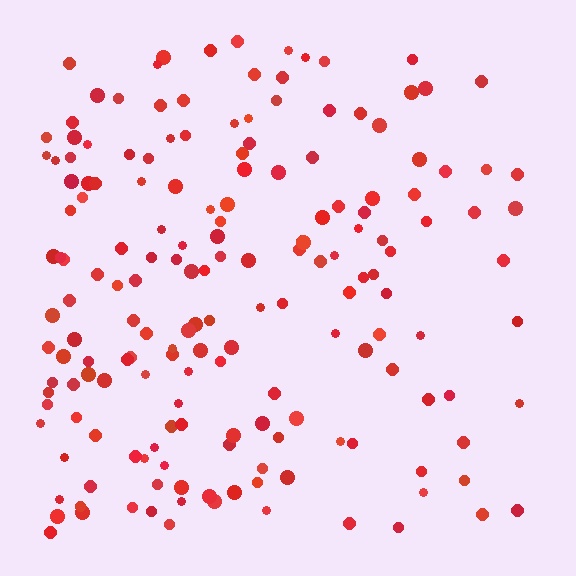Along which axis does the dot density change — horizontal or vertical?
Horizontal.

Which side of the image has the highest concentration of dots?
The left.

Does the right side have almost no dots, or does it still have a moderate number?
Still a moderate number, just noticeably fewer than the left.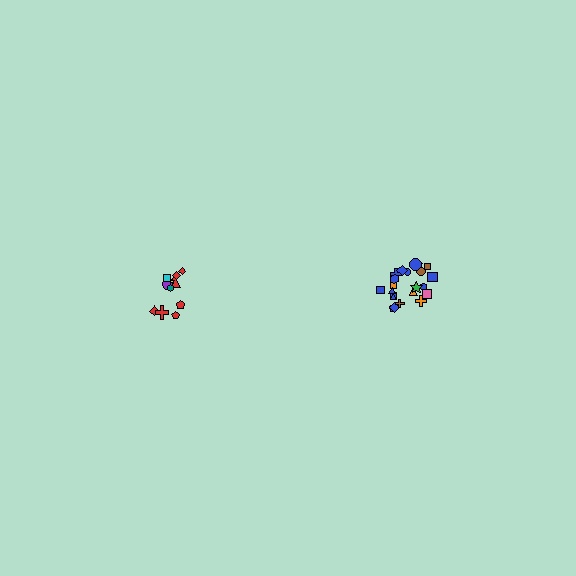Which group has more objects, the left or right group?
The right group.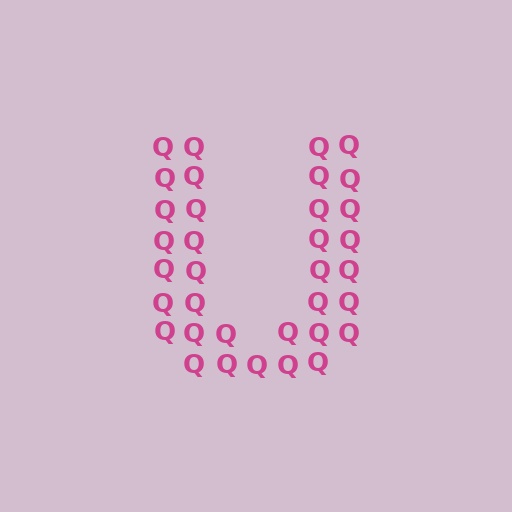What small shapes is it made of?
It is made of small letter Q's.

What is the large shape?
The large shape is the letter U.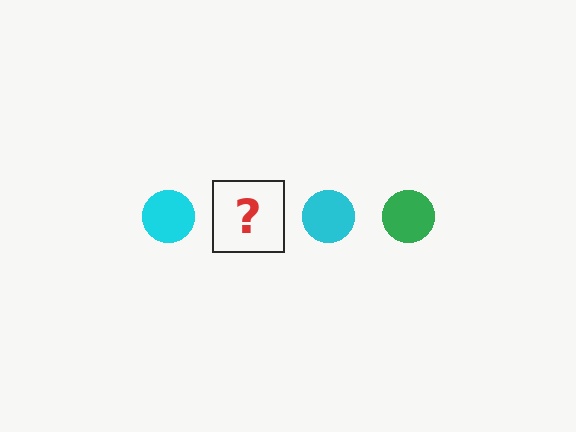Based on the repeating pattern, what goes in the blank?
The blank should be a green circle.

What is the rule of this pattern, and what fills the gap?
The rule is that the pattern cycles through cyan, green circles. The gap should be filled with a green circle.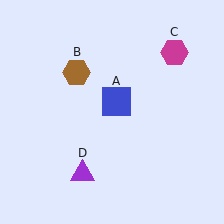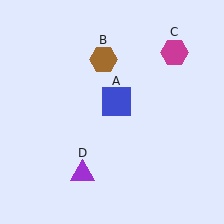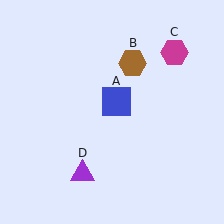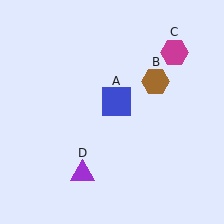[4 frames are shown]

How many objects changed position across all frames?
1 object changed position: brown hexagon (object B).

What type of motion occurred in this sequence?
The brown hexagon (object B) rotated clockwise around the center of the scene.